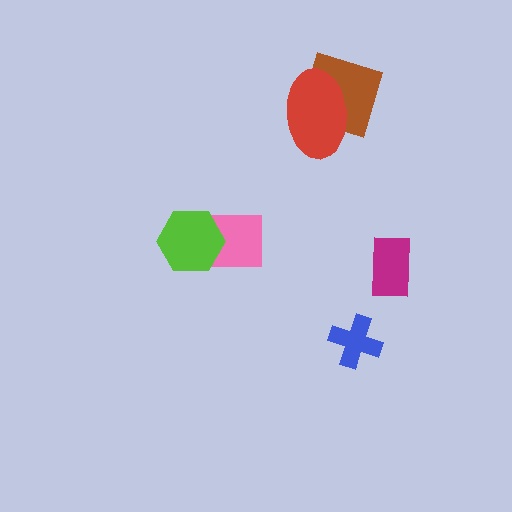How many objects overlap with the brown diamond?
1 object overlaps with the brown diamond.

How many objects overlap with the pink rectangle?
1 object overlaps with the pink rectangle.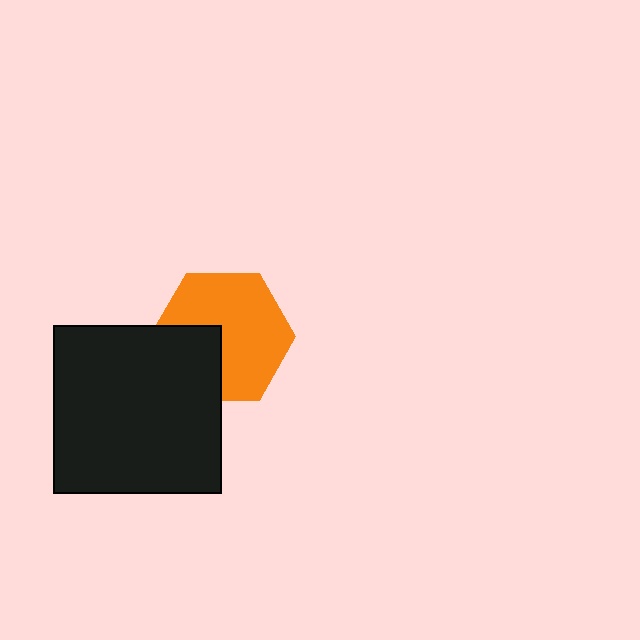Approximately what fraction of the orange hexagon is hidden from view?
Roughly 30% of the orange hexagon is hidden behind the black square.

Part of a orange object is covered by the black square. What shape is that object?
It is a hexagon.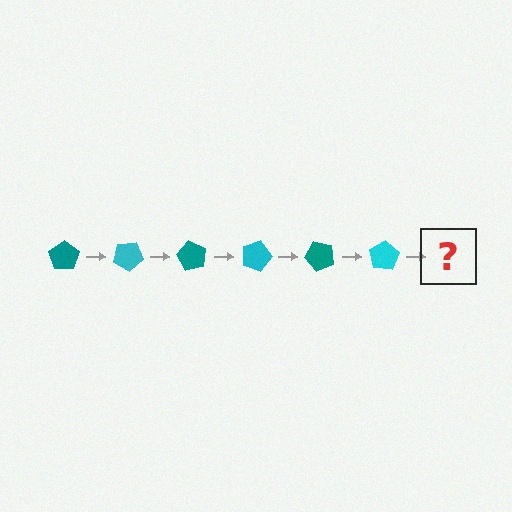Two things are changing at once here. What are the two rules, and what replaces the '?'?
The two rules are that it rotates 30 degrees each step and the color cycles through teal and cyan. The '?' should be a teal pentagon, rotated 180 degrees from the start.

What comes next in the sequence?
The next element should be a teal pentagon, rotated 180 degrees from the start.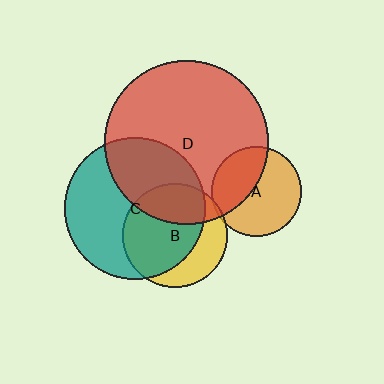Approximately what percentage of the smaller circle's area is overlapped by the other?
Approximately 5%.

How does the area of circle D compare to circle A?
Approximately 3.3 times.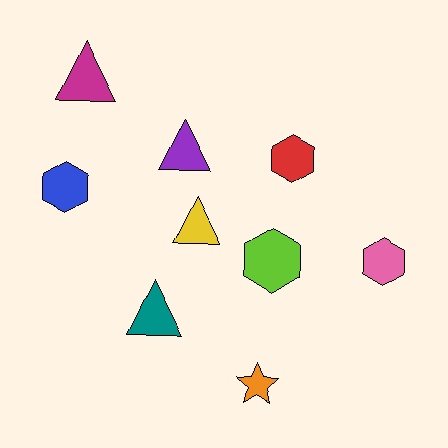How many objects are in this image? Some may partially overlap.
There are 9 objects.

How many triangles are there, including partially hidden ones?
There are 4 triangles.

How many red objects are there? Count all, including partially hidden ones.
There is 1 red object.